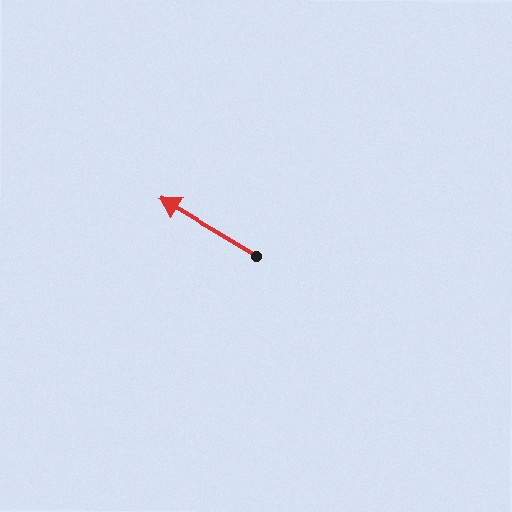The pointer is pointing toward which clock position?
Roughly 10 o'clock.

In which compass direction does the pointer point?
Northwest.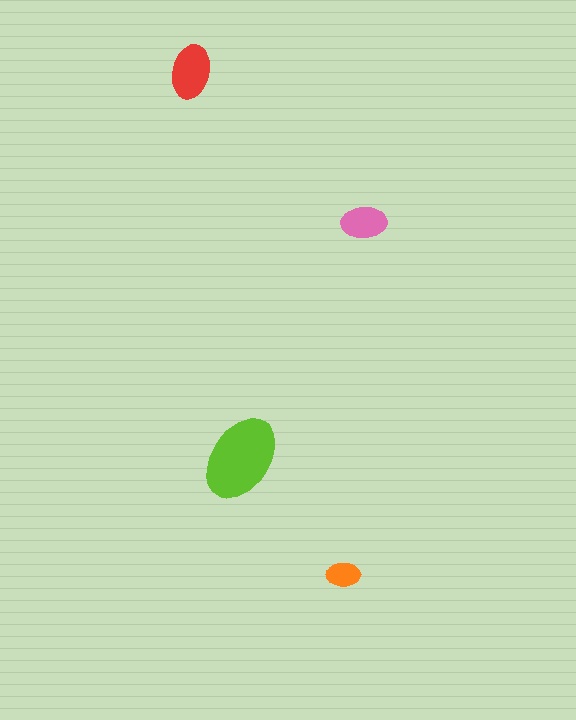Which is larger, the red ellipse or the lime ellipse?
The lime one.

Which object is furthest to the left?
The red ellipse is leftmost.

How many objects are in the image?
There are 4 objects in the image.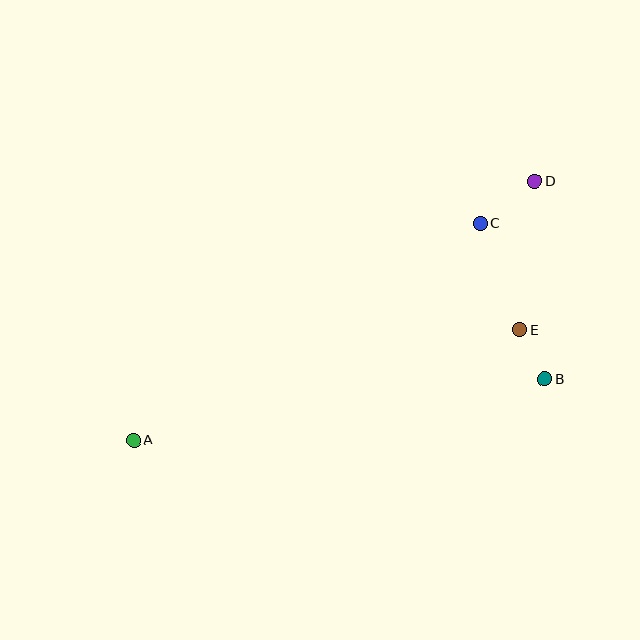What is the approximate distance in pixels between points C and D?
The distance between C and D is approximately 69 pixels.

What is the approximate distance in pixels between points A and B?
The distance between A and B is approximately 416 pixels.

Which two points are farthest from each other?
Points A and D are farthest from each other.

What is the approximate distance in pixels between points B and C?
The distance between B and C is approximately 168 pixels.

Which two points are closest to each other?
Points B and E are closest to each other.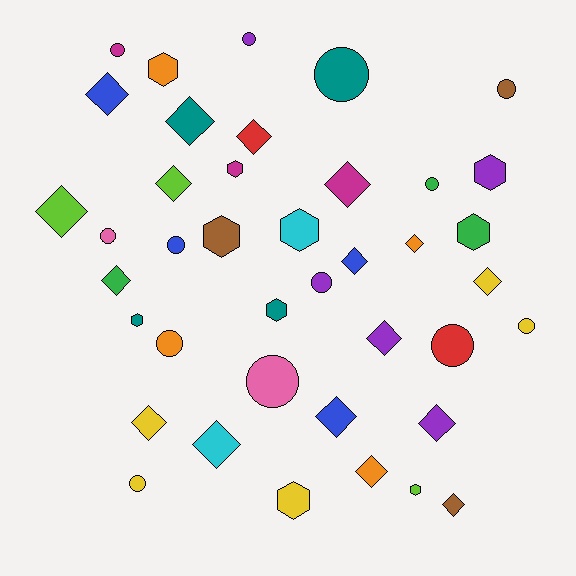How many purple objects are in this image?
There are 5 purple objects.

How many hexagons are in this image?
There are 10 hexagons.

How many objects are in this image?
There are 40 objects.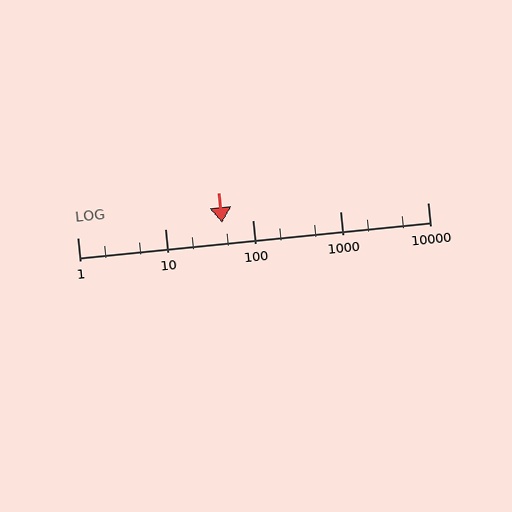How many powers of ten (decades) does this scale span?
The scale spans 4 decades, from 1 to 10000.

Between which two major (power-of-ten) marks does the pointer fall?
The pointer is between 10 and 100.